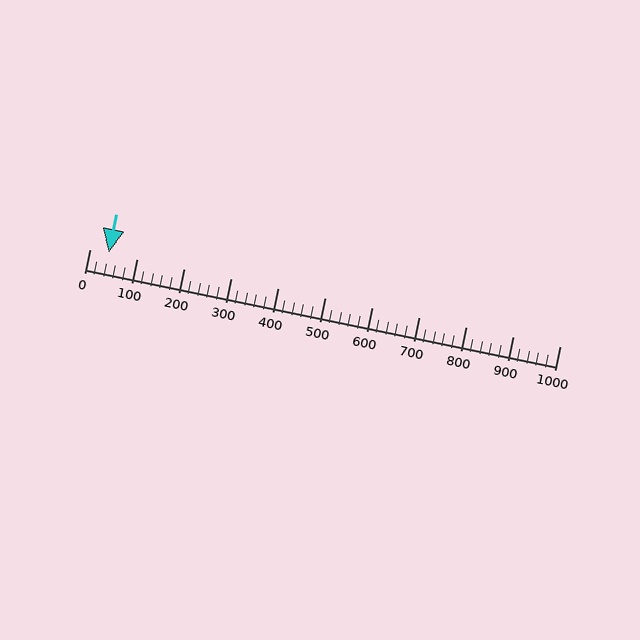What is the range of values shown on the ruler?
The ruler shows values from 0 to 1000.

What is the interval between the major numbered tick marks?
The major tick marks are spaced 100 units apart.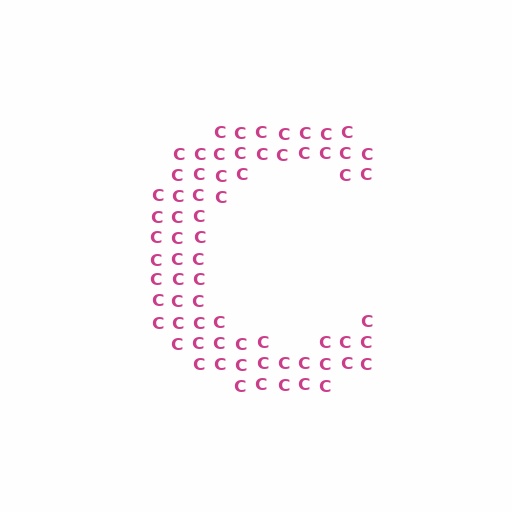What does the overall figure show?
The overall figure shows the letter C.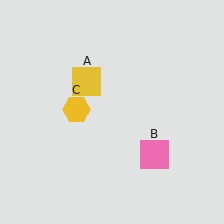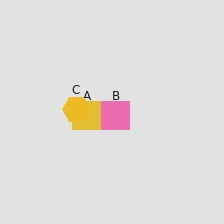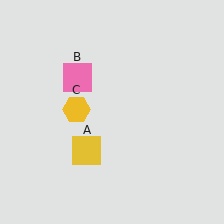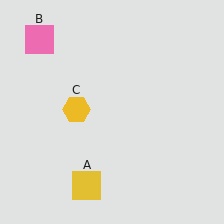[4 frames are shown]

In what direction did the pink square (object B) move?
The pink square (object B) moved up and to the left.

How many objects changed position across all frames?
2 objects changed position: yellow square (object A), pink square (object B).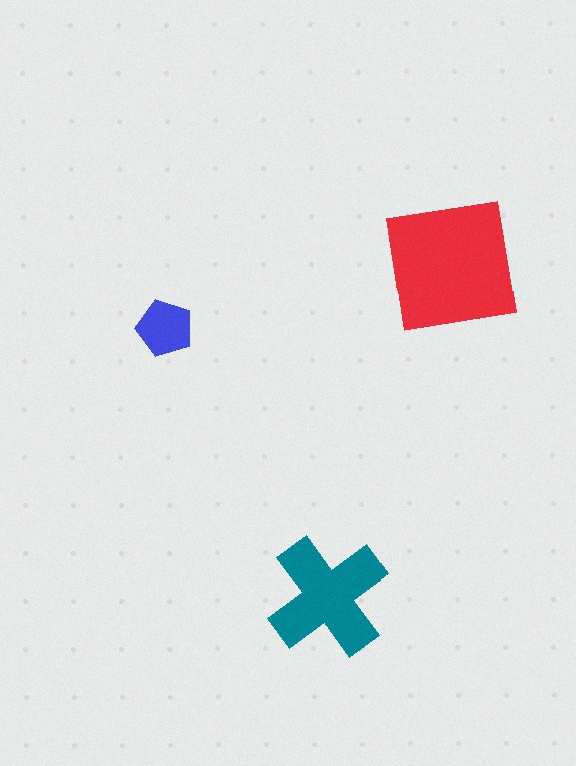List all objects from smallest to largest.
The blue pentagon, the teal cross, the red square.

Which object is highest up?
The red square is topmost.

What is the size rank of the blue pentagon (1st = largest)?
3rd.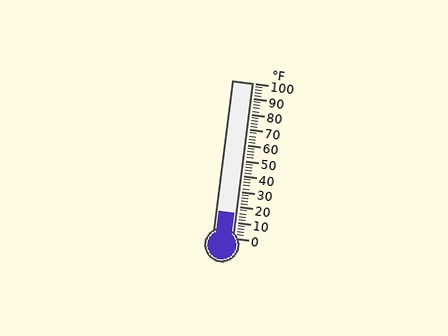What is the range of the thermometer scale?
The thermometer scale ranges from 0°F to 100°F.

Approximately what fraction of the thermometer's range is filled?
The thermometer is filled to approximately 15% of its range.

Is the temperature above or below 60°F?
The temperature is below 60°F.